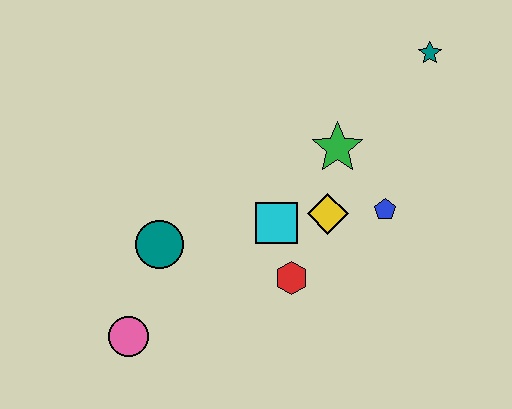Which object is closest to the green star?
The yellow diamond is closest to the green star.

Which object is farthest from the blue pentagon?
The pink circle is farthest from the blue pentagon.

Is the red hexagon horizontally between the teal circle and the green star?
Yes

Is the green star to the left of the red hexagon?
No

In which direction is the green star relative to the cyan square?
The green star is above the cyan square.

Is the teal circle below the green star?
Yes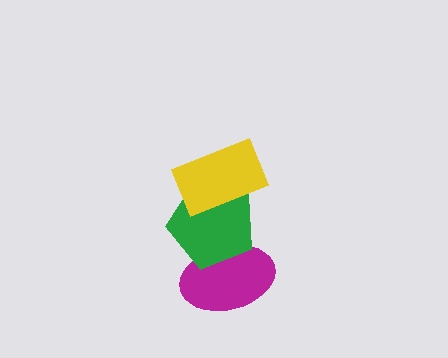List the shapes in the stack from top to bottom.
From top to bottom: the yellow rectangle, the green pentagon, the magenta ellipse.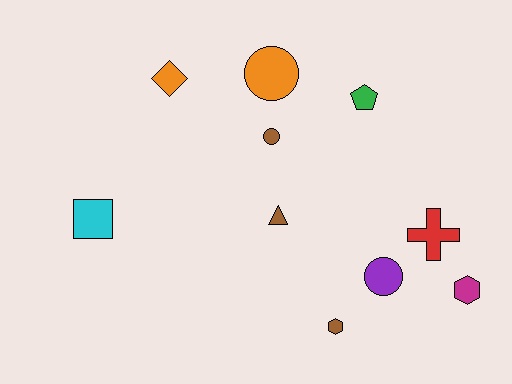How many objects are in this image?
There are 10 objects.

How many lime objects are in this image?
There are no lime objects.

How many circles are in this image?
There are 3 circles.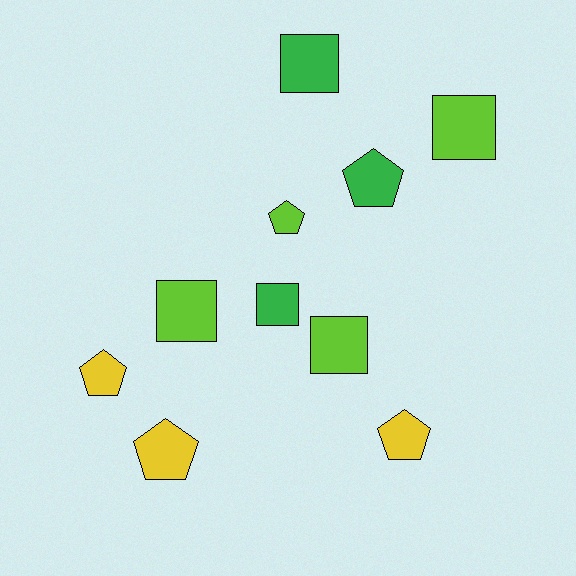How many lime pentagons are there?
There is 1 lime pentagon.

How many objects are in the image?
There are 10 objects.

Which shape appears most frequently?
Square, with 5 objects.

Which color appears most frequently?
Lime, with 4 objects.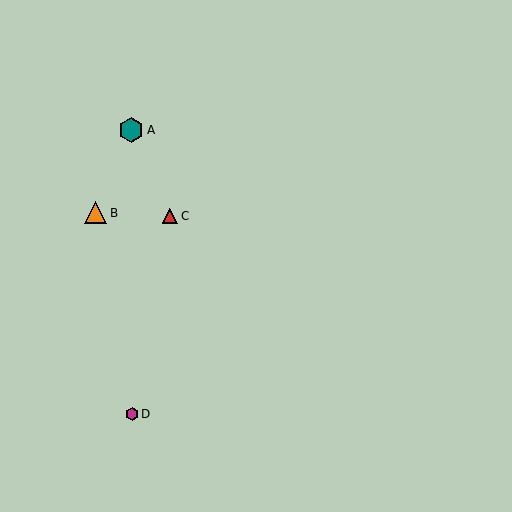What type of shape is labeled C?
Shape C is a red triangle.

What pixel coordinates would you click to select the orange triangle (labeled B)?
Click at (96, 213) to select the orange triangle B.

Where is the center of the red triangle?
The center of the red triangle is at (170, 216).